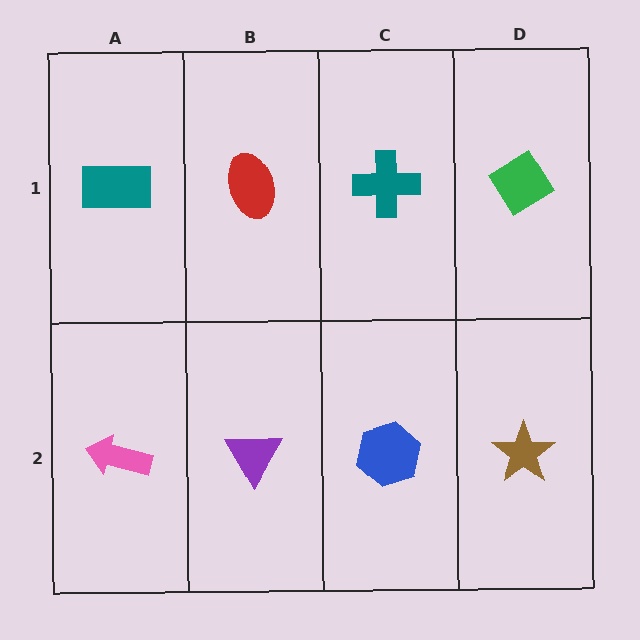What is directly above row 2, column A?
A teal rectangle.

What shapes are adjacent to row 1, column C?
A blue hexagon (row 2, column C), a red ellipse (row 1, column B), a green diamond (row 1, column D).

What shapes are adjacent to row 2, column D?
A green diamond (row 1, column D), a blue hexagon (row 2, column C).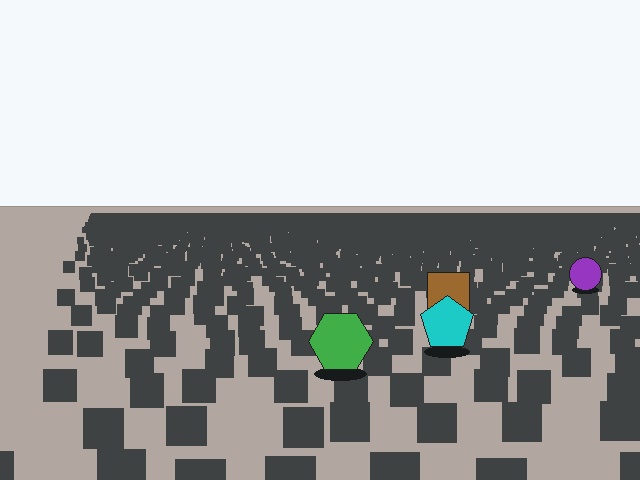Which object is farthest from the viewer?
The purple circle is farthest from the viewer. It appears smaller and the ground texture around it is denser.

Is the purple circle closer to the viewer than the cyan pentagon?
No. The cyan pentagon is closer — you can tell from the texture gradient: the ground texture is coarser near it.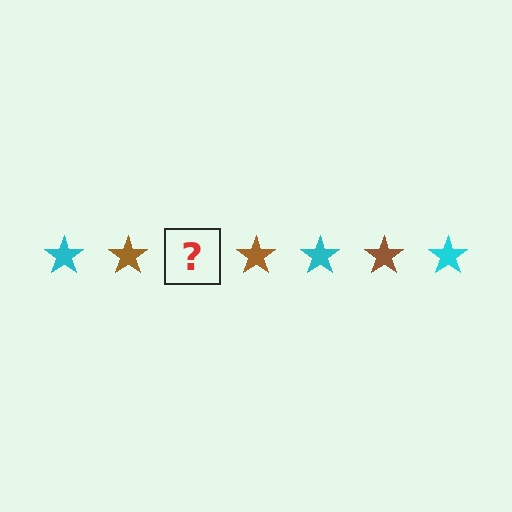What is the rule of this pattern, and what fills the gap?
The rule is that the pattern cycles through cyan, brown stars. The gap should be filled with a cyan star.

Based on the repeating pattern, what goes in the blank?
The blank should be a cyan star.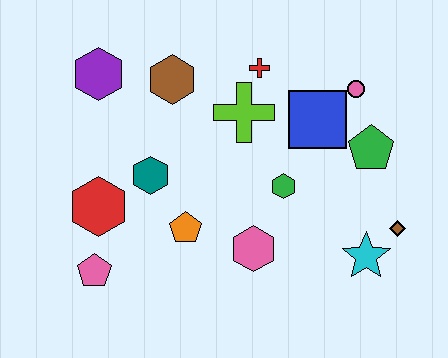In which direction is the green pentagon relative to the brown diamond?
The green pentagon is above the brown diamond.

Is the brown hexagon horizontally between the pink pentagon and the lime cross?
Yes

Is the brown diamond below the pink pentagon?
No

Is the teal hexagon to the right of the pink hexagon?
No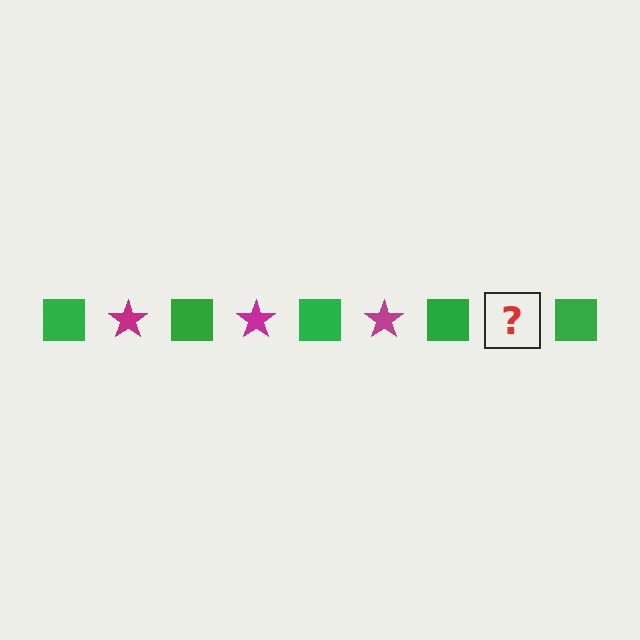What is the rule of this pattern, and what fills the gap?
The rule is that the pattern alternates between green square and magenta star. The gap should be filled with a magenta star.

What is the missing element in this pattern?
The missing element is a magenta star.